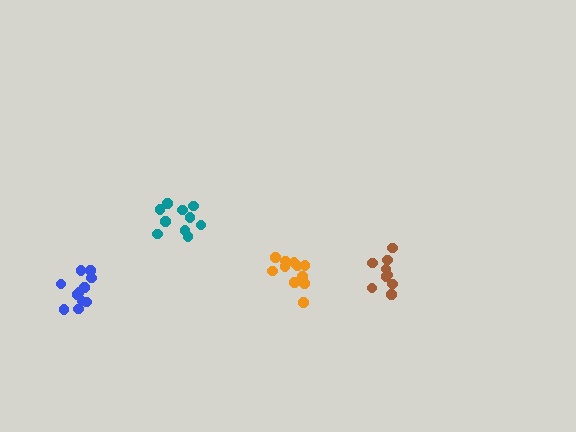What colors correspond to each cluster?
The clusters are colored: blue, brown, teal, orange.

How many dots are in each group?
Group 1: 11 dots, Group 2: 9 dots, Group 3: 10 dots, Group 4: 11 dots (41 total).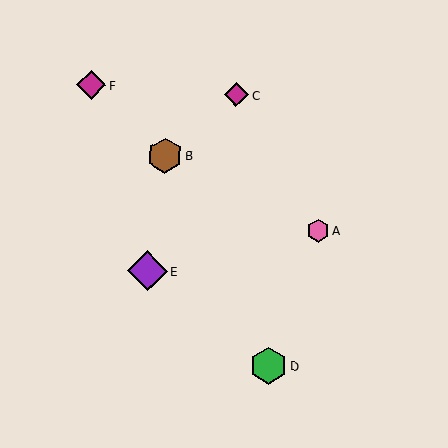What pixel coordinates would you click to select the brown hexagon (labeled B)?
Click at (165, 155) to select the brown hexagon B.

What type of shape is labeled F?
Shape F is a magenta diamond.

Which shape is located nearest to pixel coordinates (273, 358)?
The green hexagon (labeled D) at (269, 366) is nearest to that location.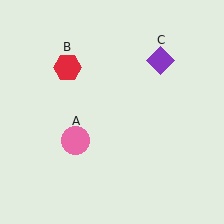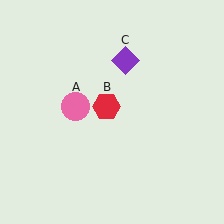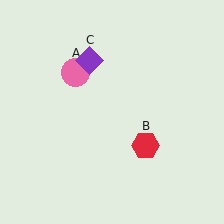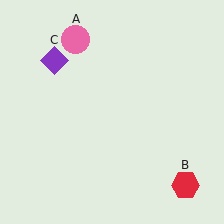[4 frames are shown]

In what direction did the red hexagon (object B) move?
The red hexagon (object B) moved down and to the right.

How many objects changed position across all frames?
3 objects changed position: pink circle (object A), red hexagon (object B), purple diamond (object C).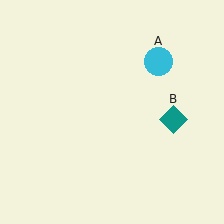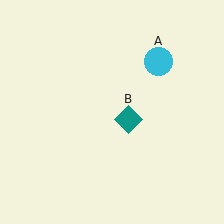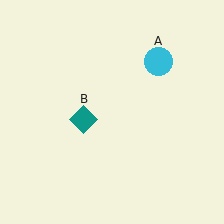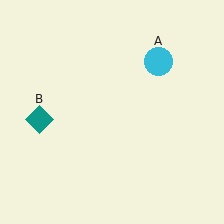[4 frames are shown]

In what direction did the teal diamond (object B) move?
The teal diamond (object B) moved left.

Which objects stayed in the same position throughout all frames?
Cyan circle (object A) remained stationary.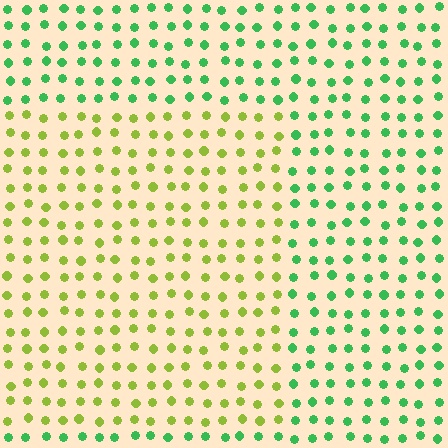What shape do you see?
I see a rectangle.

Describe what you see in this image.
The image is filled with small green elements in a uniform arrangement. A rectangle-shaped region is visible where the elements are tinted to a slightly different hue, forming a subtle color boundary.